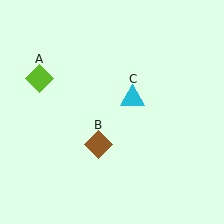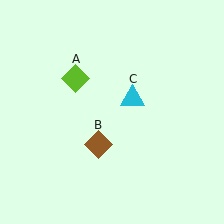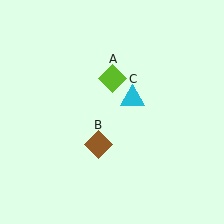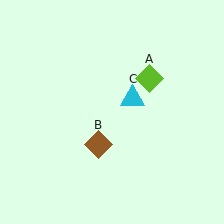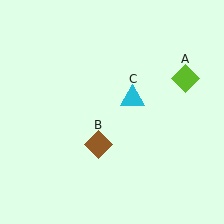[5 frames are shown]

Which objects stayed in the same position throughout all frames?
Brown diamond (object B) and cyan triangle (object C) remained stationary.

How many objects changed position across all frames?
1 object changed position: lime diamond (object A).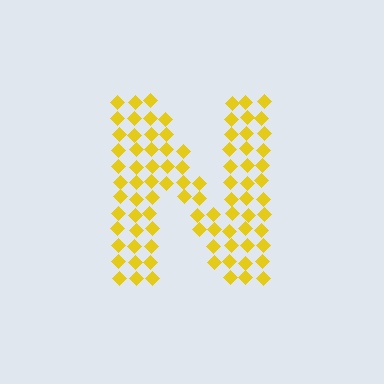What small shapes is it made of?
It is made of small diamonds.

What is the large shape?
The large shape is the letter N.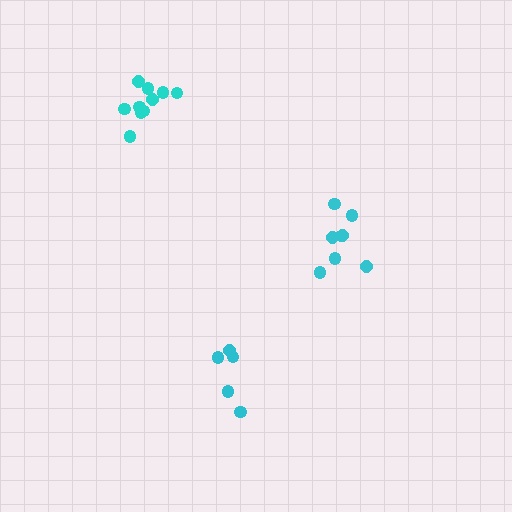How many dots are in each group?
Group 1: 10 dots, Group 2: 5 dots, Group 3: 8 dots (23 total).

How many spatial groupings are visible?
There are 3 spatial groupings.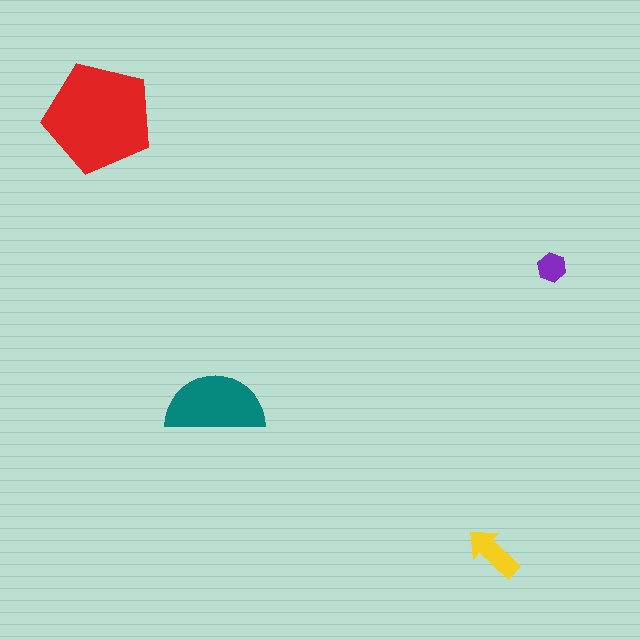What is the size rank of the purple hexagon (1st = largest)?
4th.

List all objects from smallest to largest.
The purple hexagon, the yellow arrow, the teal semicircle, the red pentagon.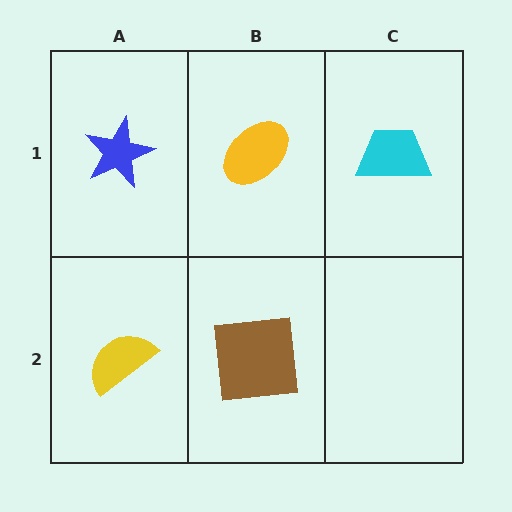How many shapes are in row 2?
2 shapes.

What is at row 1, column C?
A cyan trapezoid.